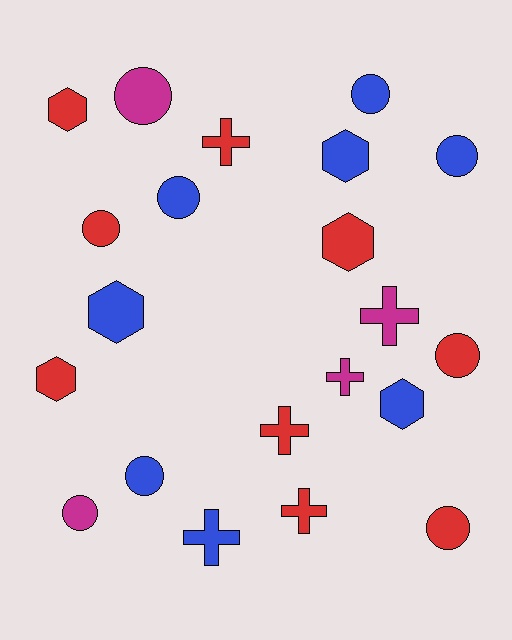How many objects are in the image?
There are 21 objects.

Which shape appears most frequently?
Circle, with 9 objects.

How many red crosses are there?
There are 3 red crosses.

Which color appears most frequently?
Red, with 9 objects.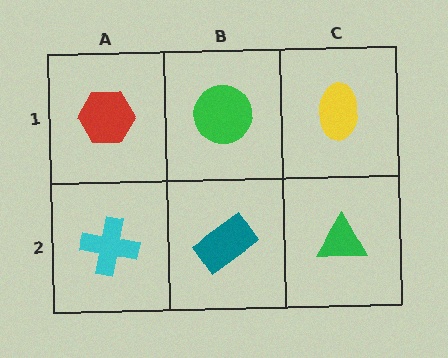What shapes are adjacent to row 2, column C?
A yellow ellipse (row 1, column C), a teal rectangle (row 2, column B).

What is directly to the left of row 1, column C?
A green circle.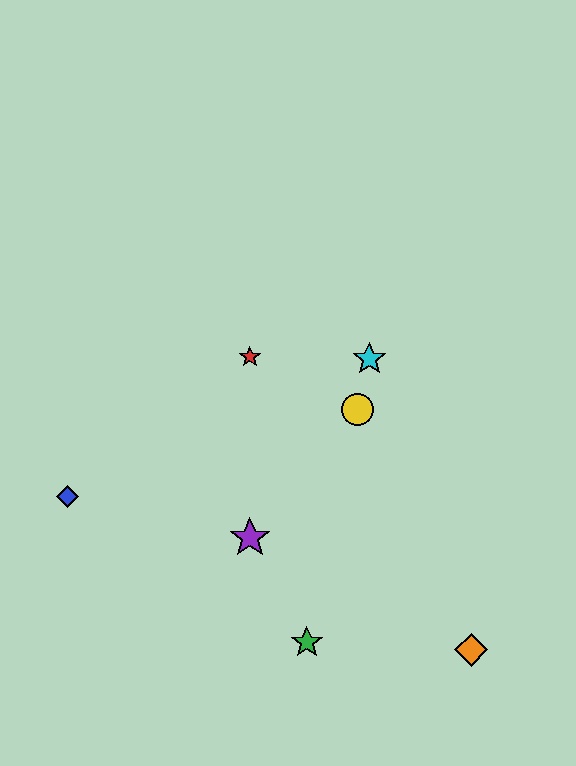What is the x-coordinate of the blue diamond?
The blue diamond is at x≈68.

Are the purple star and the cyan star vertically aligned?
No, the purple star is at x≈250 and the cyan star is at x≈369.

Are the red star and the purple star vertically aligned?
Yes, both are at x≈250.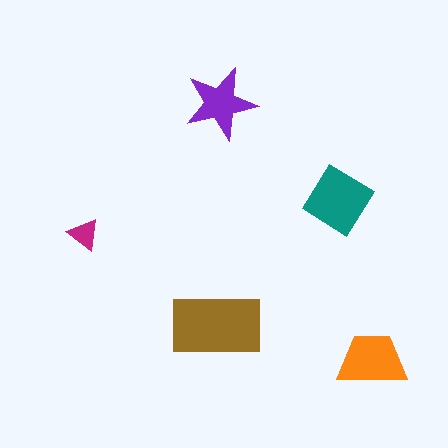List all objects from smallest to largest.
The magenta triangle, the purple star, the orange trapezoid, the teal diamond, the brown rectangle.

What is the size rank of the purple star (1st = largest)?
4th.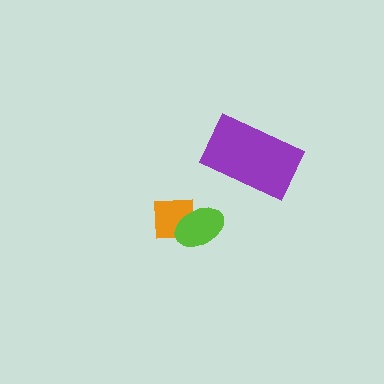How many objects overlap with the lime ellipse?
1 object overlaps with the lime ellipse.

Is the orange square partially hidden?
Yes, it is partially covered by another shape.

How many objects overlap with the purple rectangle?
0 objects overlap with the purple rectangle.